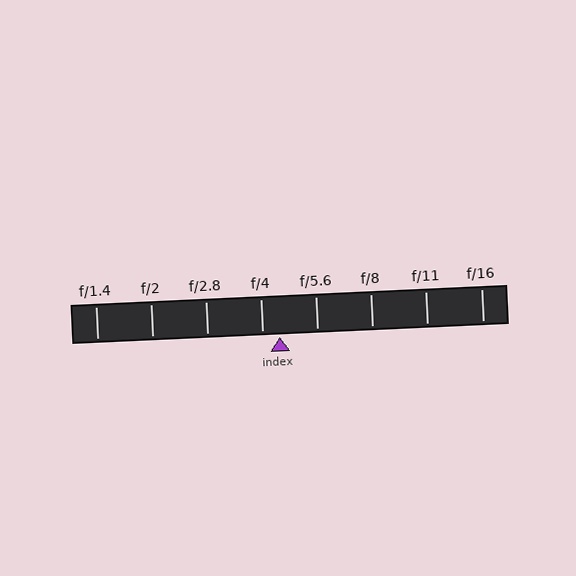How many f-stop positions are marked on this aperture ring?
There are 8 f-stop positions marked.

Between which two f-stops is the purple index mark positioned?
The index mark is between f/4 and f/5.6.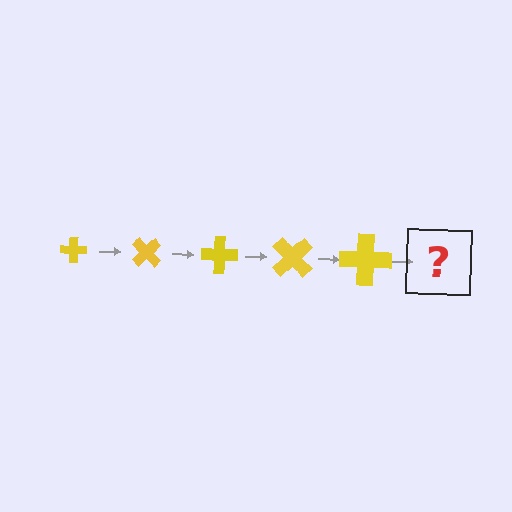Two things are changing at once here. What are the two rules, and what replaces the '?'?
The two rules are that the cross grows larger each step and it rotates 45 degrees each step. The '?' should be a cross, larger than the previous one and rotated 225 degrees from the start.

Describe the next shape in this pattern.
It should be a cross, larger than the previous one and rotated 225 degrees from the start.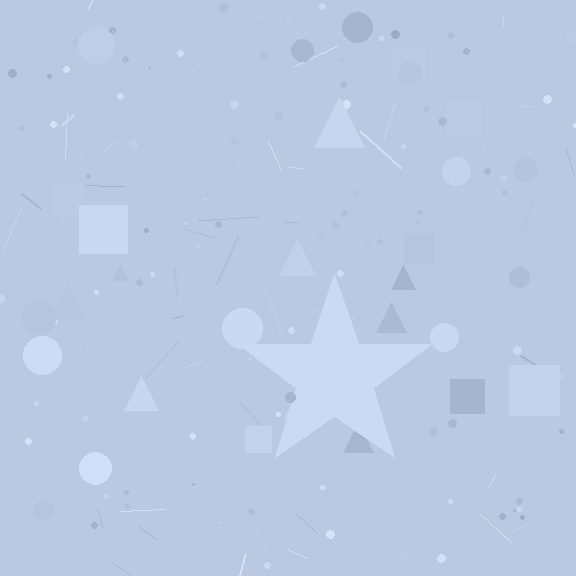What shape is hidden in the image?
A star is hidden in the image.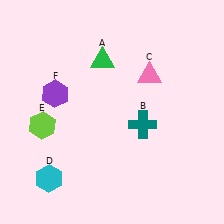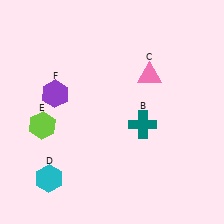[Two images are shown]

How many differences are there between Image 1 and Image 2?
There is 1 difference between the two images.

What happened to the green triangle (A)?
The green triangle (A) was removed in Image 2. It was in the top-left area of Image 1.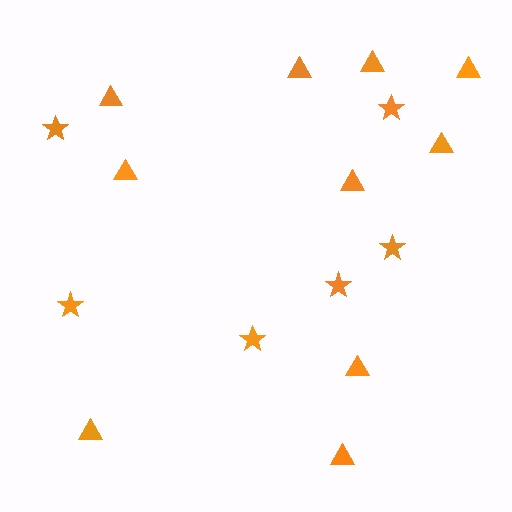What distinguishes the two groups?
There are 2 groups: one group of triangles (10) and one group of stars (6).